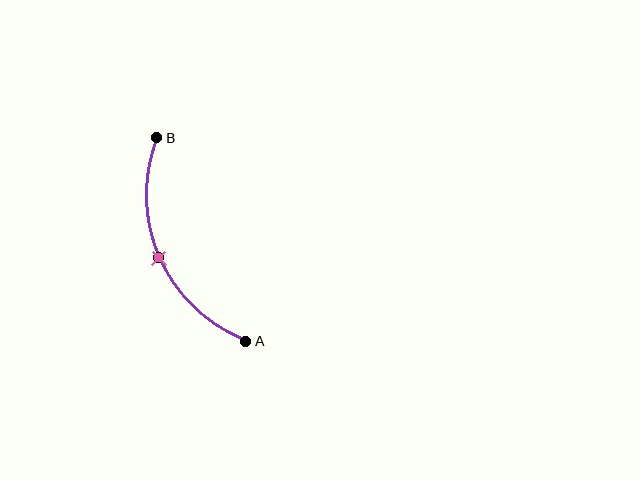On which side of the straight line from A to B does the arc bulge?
The arc bulges to the left of the straight line connecting A and B.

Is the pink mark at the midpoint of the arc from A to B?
Yes. The pink mark lies on the arc at equal arc-length from both A and B — it is the arc midpoint.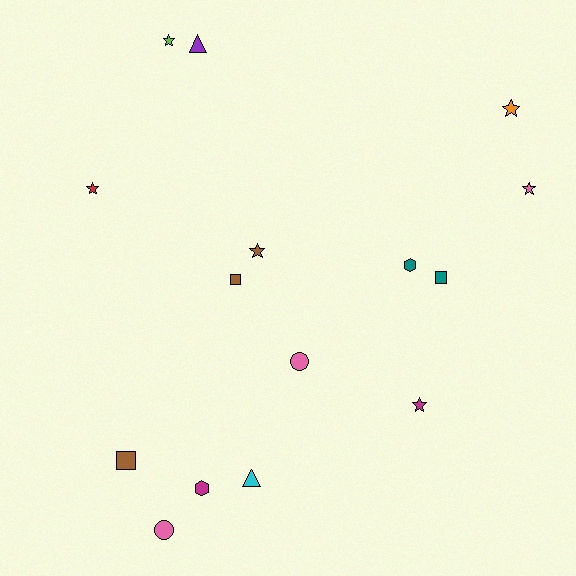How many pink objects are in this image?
There are 3 pink objects.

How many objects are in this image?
There are 15 objects.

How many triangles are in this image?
There are 2 triangles.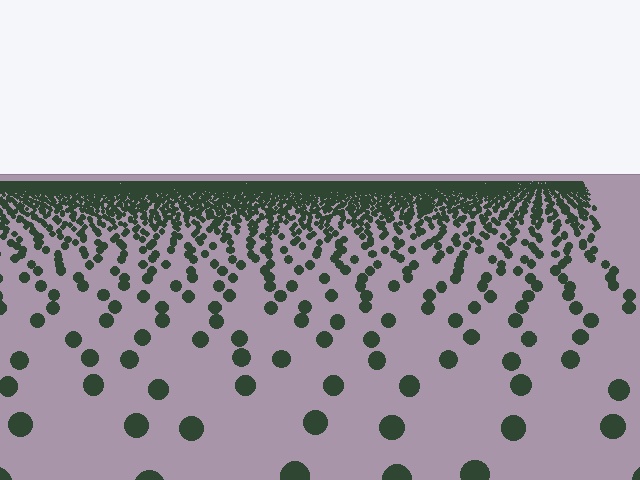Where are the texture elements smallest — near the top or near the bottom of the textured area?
Near the top.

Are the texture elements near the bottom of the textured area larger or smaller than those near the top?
Larger. Near the bottom, elements are closer to the viewer and appear at a bigger on-screen size.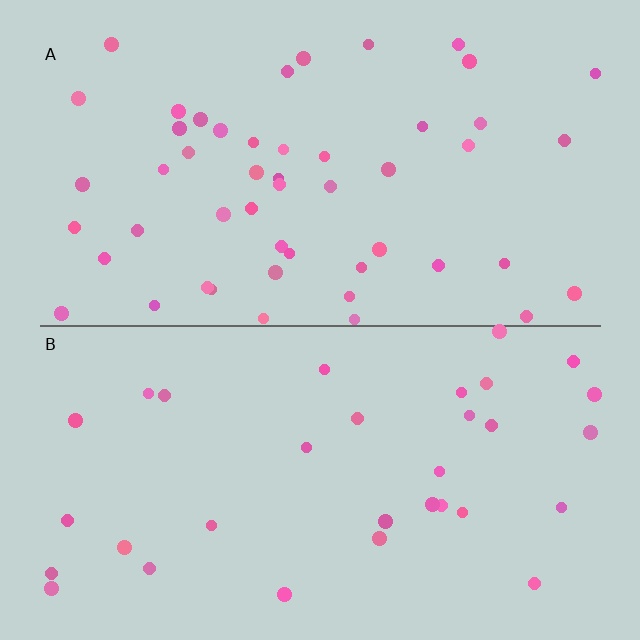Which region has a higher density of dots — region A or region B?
A (the top).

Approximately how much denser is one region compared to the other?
Approximately 1.6× — region A over region B.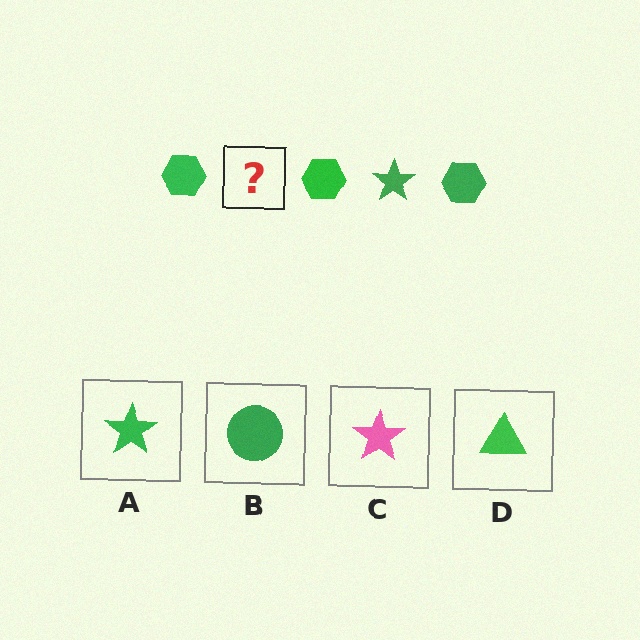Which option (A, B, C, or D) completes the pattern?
A.